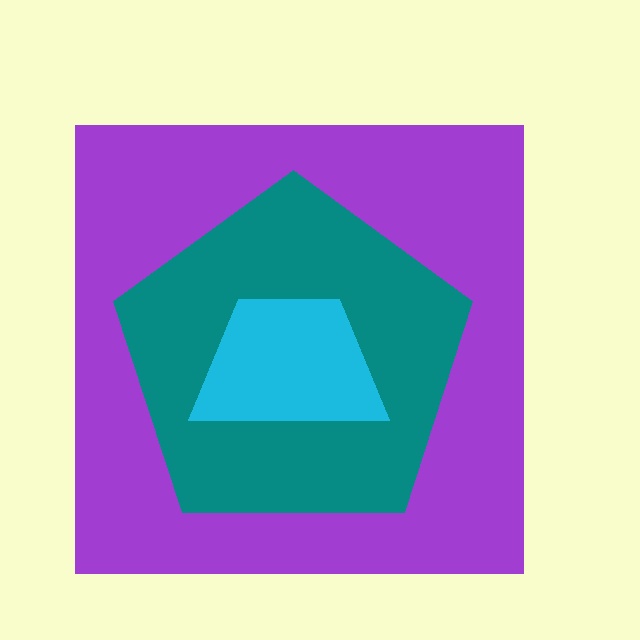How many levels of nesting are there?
3.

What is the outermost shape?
The purple square.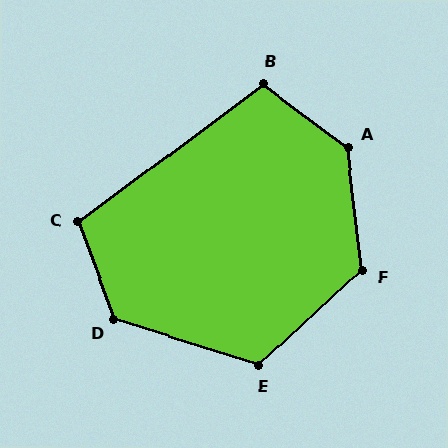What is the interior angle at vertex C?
Approximately 107 degrees (obtuse).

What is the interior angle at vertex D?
Approximately 128 degrees (obtuse).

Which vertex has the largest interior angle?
A, at approximately 134 degrees.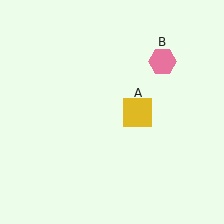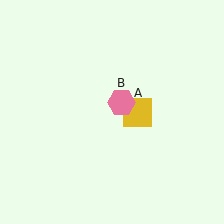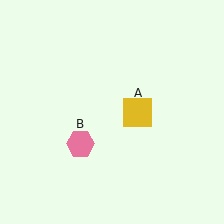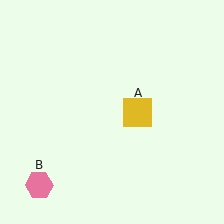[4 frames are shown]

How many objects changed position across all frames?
1 object changed position: pink hexagon (object B).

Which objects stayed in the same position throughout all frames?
Yellow square (object A) remained stationary.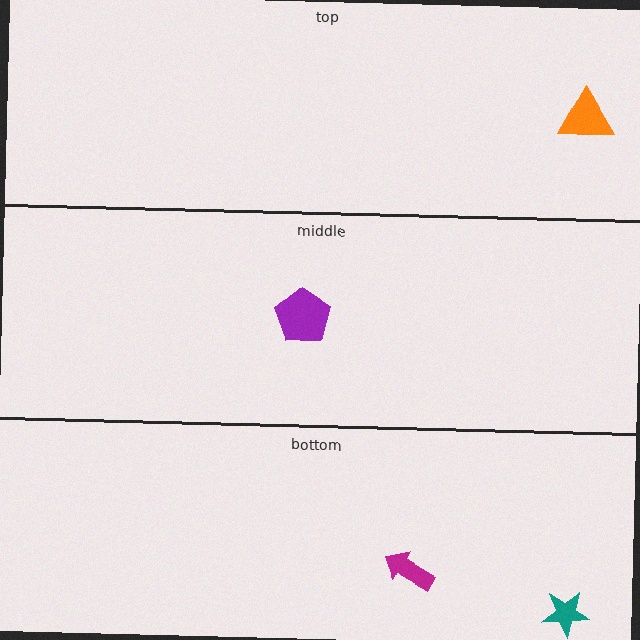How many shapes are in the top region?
1.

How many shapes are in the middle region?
1.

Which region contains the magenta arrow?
The bottom region.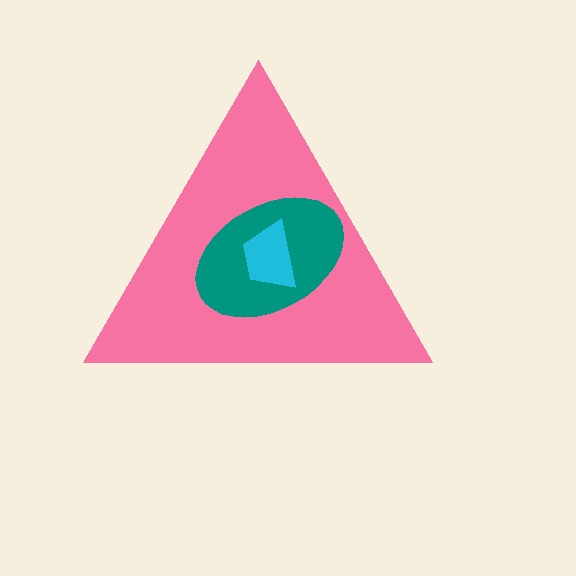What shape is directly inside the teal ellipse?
The cyan trapezoid.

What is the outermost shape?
The pink triangle.